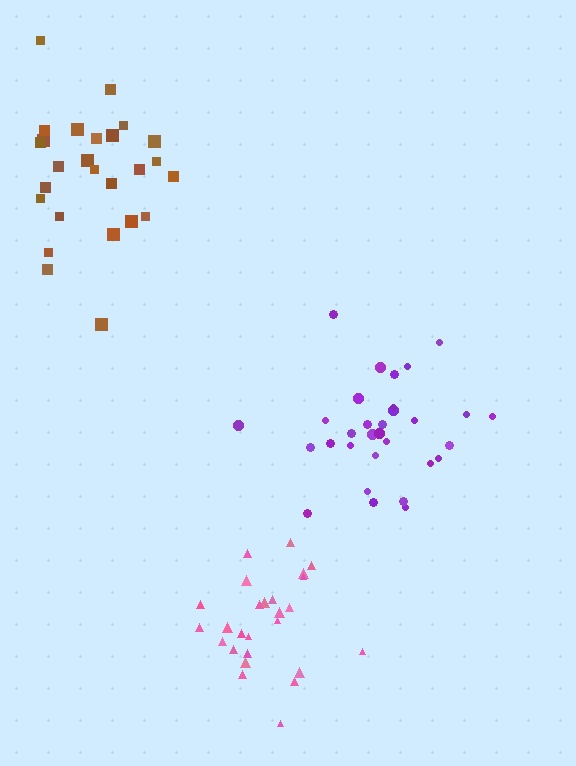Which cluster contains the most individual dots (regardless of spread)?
Purple (31).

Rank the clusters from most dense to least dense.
purple, pink, brown.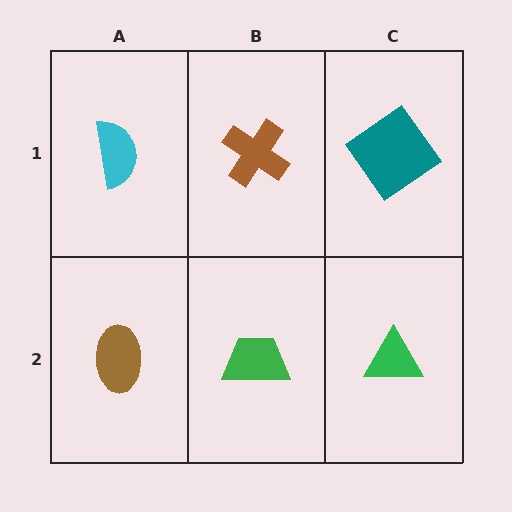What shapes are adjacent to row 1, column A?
A brown ellipse (row 2, column A), a brown cross (row 1, column B).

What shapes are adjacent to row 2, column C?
A teal diamond (row 1, column C), a green trapezoid (row 2, column B).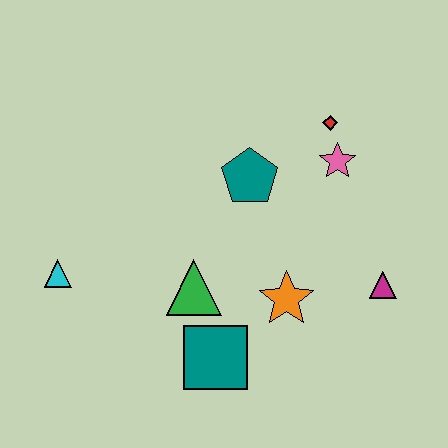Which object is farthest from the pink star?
The cyan triangle is farthest from the pink star.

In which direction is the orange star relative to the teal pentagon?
The orange star is below the teal pentagon.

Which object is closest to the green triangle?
The teal square is closest to the green triangle.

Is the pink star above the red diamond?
No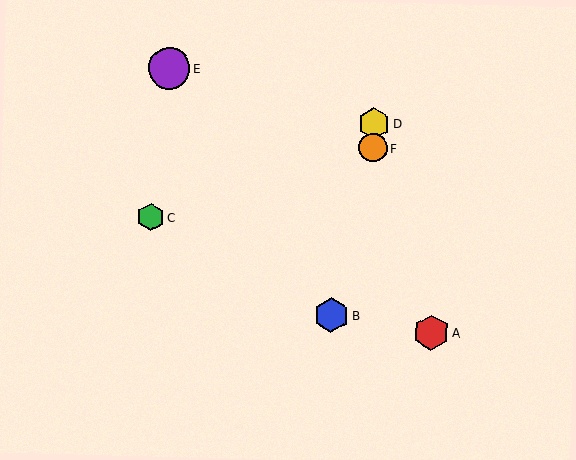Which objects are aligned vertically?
Objects D, F are aligned vertically.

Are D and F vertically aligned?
Yes, both are at x≈374.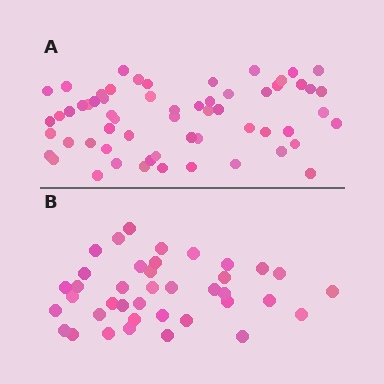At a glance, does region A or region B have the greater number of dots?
Region A (the top region) has more dots.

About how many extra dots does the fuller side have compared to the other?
Region A has approximately 20 more dots than region B.